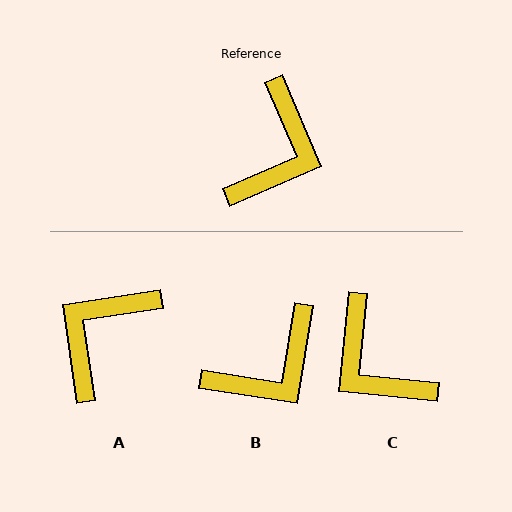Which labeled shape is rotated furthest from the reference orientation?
A, about 165 degrees away.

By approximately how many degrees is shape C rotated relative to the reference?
Approximately 119 degrees clockwise.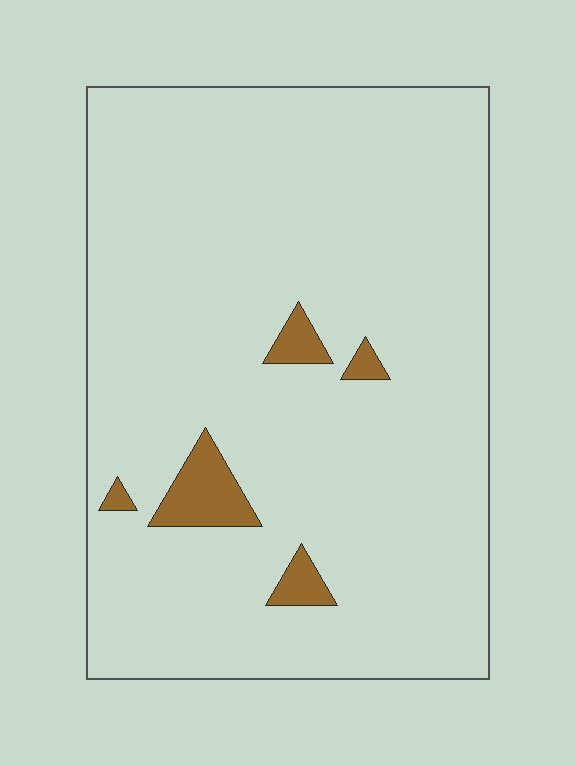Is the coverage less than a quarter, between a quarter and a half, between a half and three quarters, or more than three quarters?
Less than a quarter.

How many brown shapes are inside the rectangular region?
5.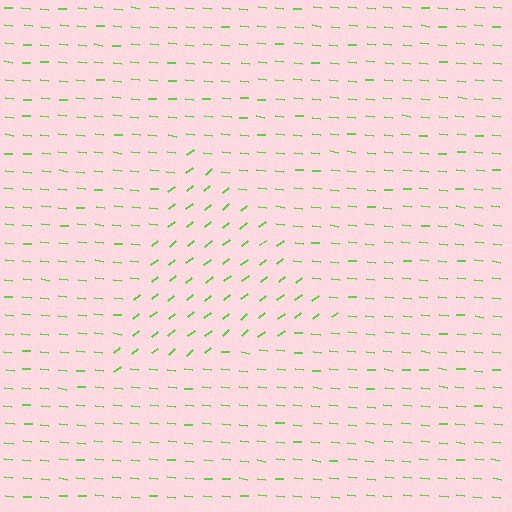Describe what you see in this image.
The image is filled with small lime line segments. A triangle region in the image has lines oriented differently from the surrounding lines, creating a visible texture boundary.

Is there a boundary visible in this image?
Yes, there is a texture boundary formed by a change in line orientation.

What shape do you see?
I see a triangle.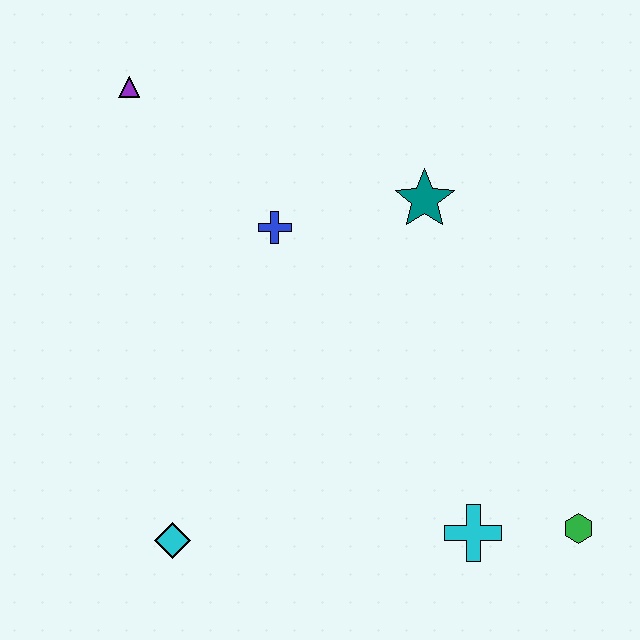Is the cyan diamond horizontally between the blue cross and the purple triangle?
Yes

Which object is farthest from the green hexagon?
The purple triangle is farthest from the green hexagon.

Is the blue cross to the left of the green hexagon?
Yes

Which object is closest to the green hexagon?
The cyan cross is closest to the green hexagon.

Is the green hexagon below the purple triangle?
Yes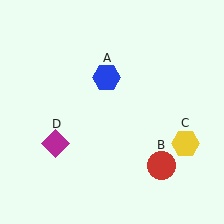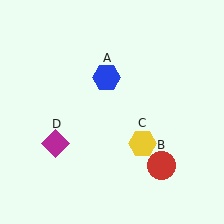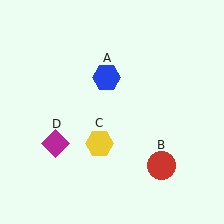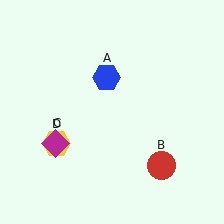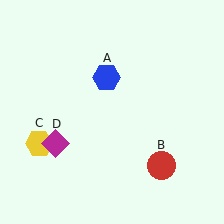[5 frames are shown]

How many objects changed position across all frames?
1 object changed position: yellow hexagon (object C).